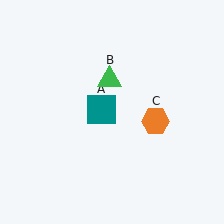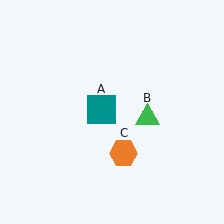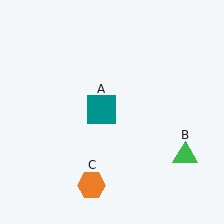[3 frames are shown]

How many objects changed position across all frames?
2 objects changed position: green triangle (object B), orange hexagon (object C).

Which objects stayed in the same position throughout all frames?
Teal square (object A) remained stationary.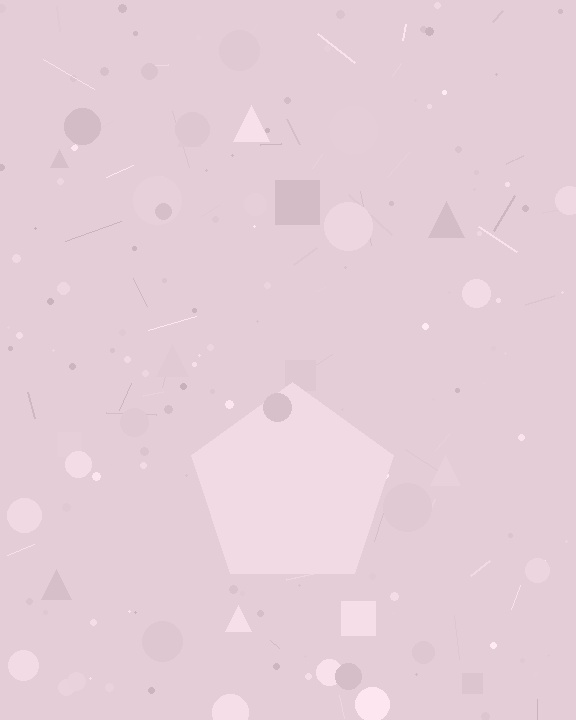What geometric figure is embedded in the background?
A pentagon is embedded in the background.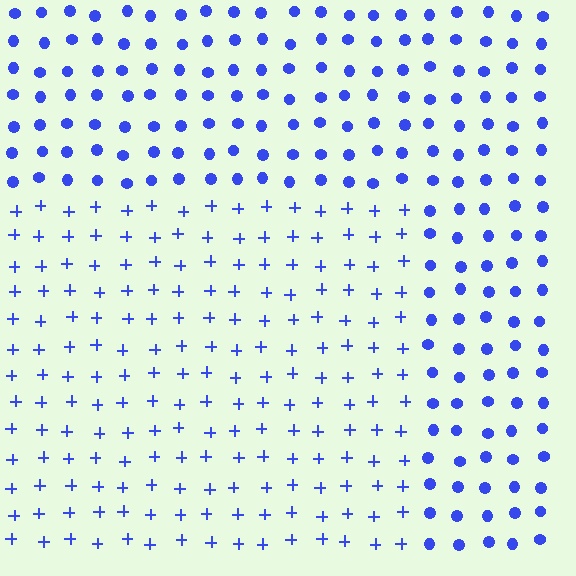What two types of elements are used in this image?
The image uses plus signs inside the rectangle region and circles outside it.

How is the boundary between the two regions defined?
The boundary is defined by a change in element shape: plus signs inside vs. circles outside. All elements share the same color and spacing.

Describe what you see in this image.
The image is filled with small blue elements arranged in a uniform grid. A rectangle-shaped region contains plus signs, while the surrounding area contains circles. The boundary is defined purely by the change in element shape.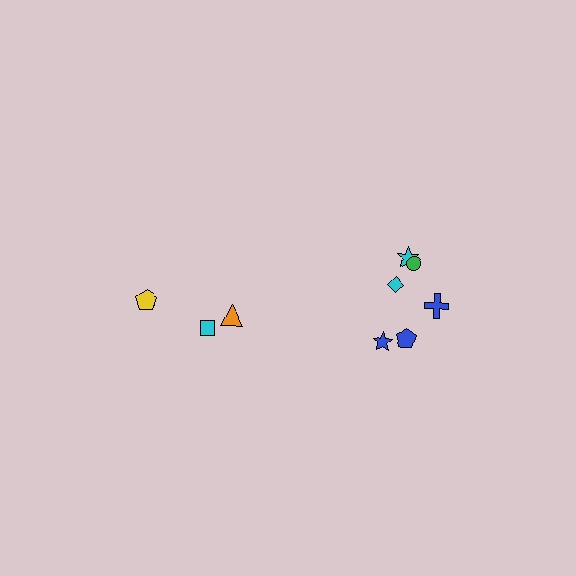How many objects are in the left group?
There are 3 objects.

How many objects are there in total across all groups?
There are 9 objects.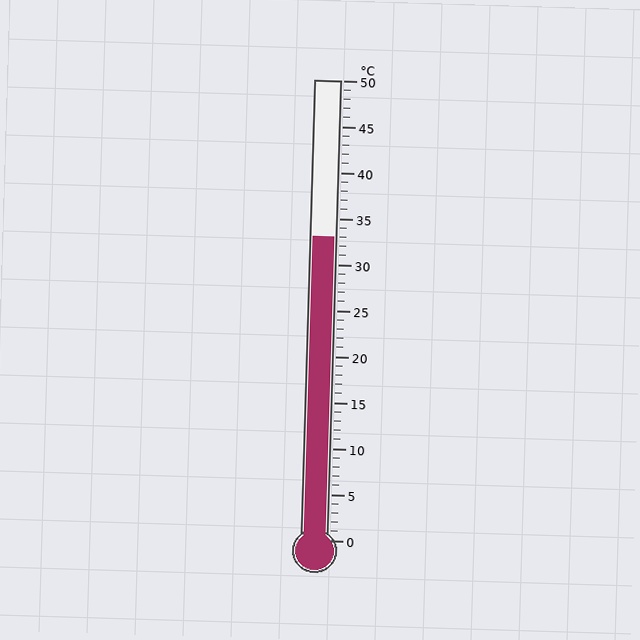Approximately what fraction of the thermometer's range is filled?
The thermometer is filled to approximately 65% of its range.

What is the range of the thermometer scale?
The thermometer scale ranges from 0°C to 50°C.